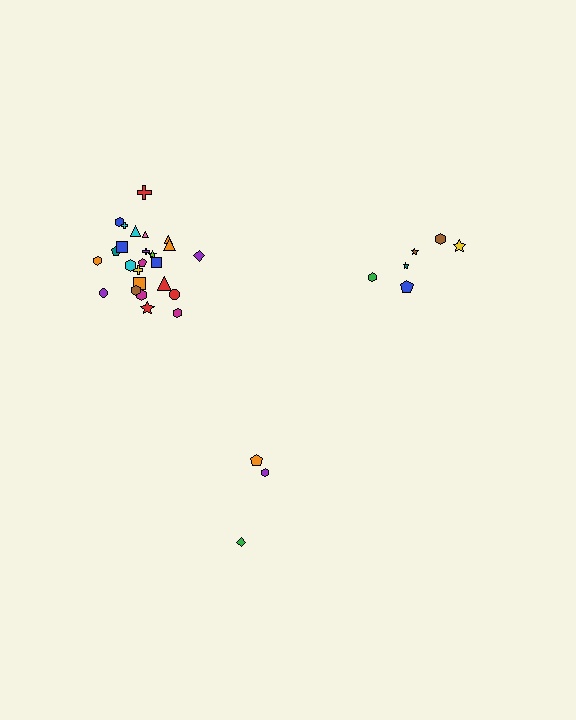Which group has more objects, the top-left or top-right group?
The top-left group.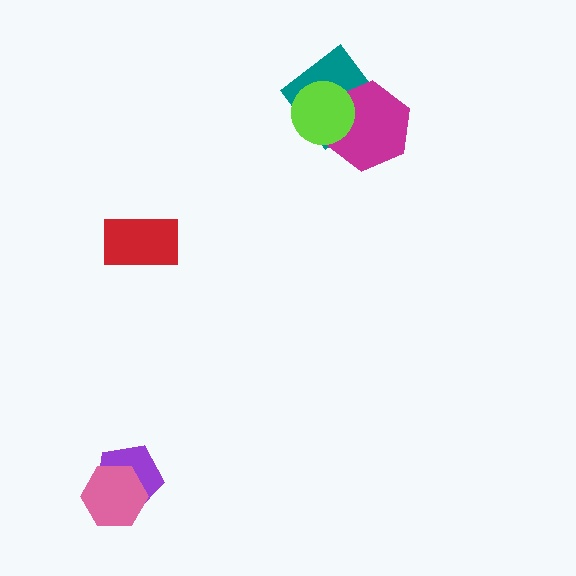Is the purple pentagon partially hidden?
Yes, it is partially covered by another shape.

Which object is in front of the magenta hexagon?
The lime circle is in front of the magenta hexagon.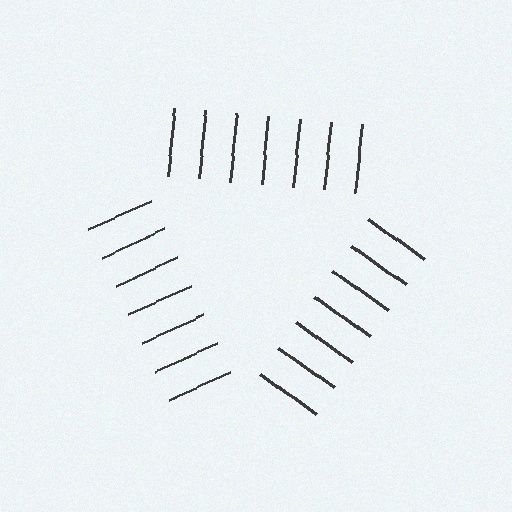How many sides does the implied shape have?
3 sides — the line-ends trace a triangle.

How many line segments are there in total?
21 — 7 along each of the 3 edges.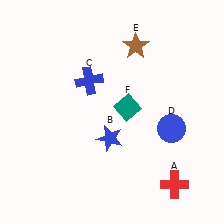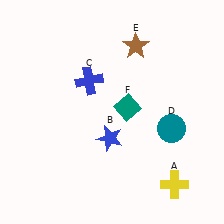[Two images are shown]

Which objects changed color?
A changed from red to yellow. D changed from blue to teal.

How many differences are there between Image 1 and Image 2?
There are 2 differences between the two images.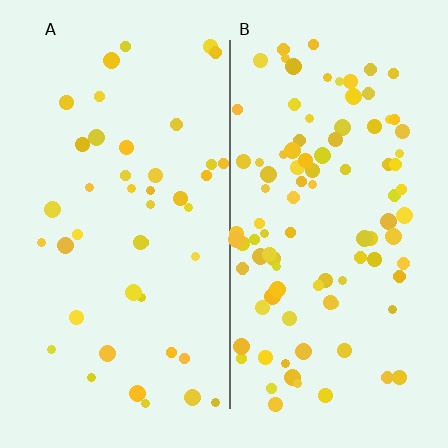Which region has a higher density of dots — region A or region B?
B (the right).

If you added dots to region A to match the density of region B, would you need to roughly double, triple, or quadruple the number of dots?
Approximately double.